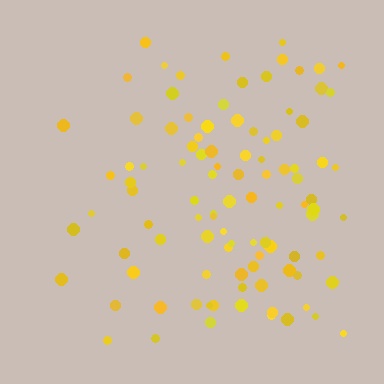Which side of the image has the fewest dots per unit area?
The left.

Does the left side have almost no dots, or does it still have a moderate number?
Still a moderate number, just noticeably fewer than the right.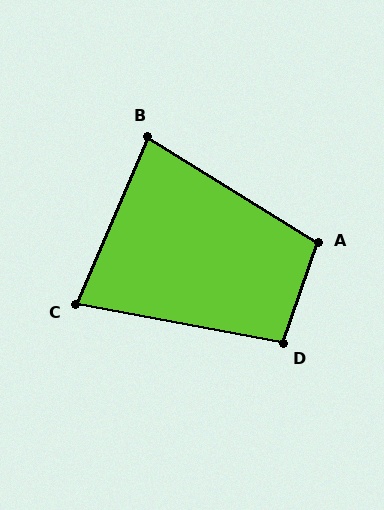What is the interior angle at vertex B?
Approximately 81 degrees (acute).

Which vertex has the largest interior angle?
A, at approximately 103 degrees.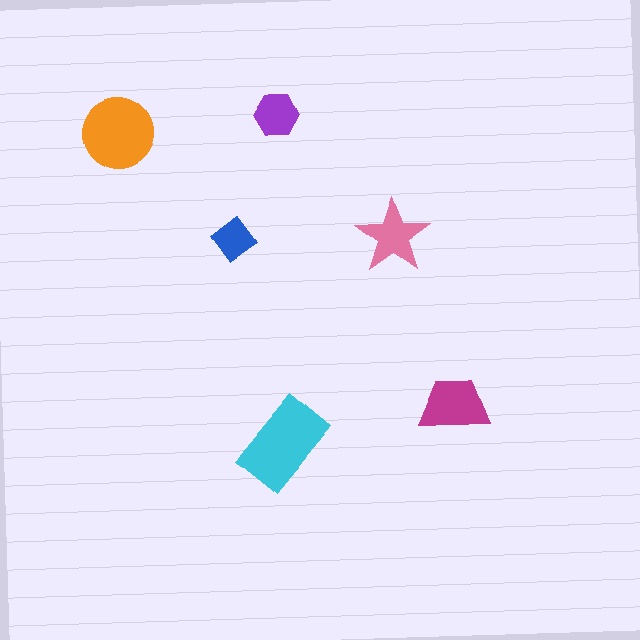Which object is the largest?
The cyan rectangle.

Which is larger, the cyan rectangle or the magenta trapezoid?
The cyan rectangle.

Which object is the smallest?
The blue diamond.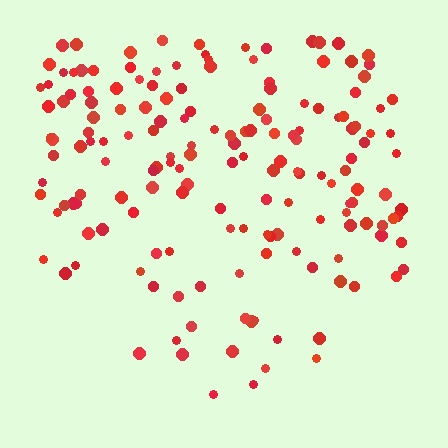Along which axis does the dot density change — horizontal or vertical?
Vertical.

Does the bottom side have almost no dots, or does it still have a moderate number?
Still a moderate number, just noticeably fewer than the top.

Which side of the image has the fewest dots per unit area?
The bottom.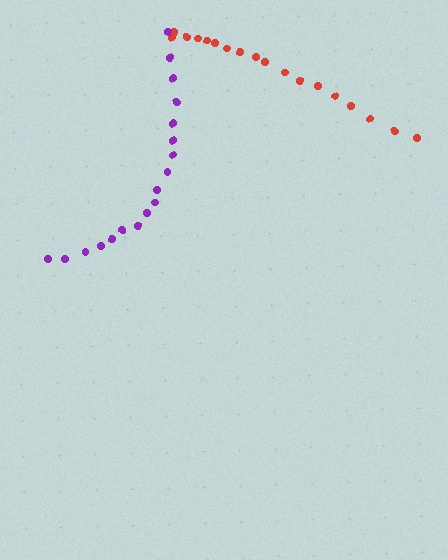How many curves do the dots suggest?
There are 2 distinct paths.